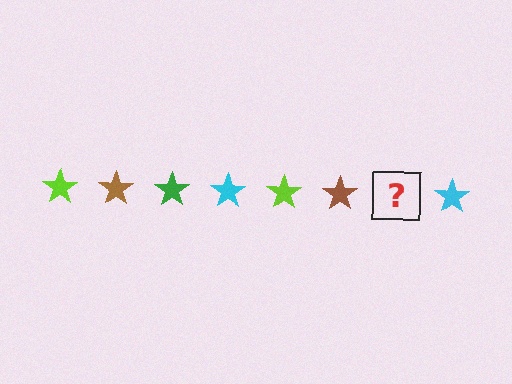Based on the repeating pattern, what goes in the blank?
The blank should be a green star.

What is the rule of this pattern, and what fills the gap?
The rule is that the pattern cycles through lime, brown, green, cyan stars. The gap should be filled with a green star.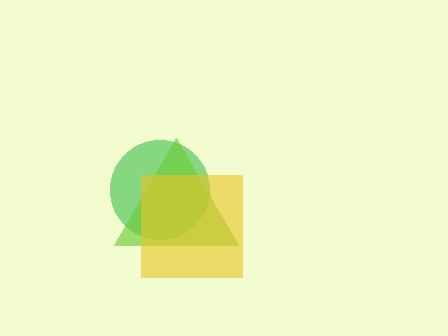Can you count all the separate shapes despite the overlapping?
Yes, there are 3 separate shapes.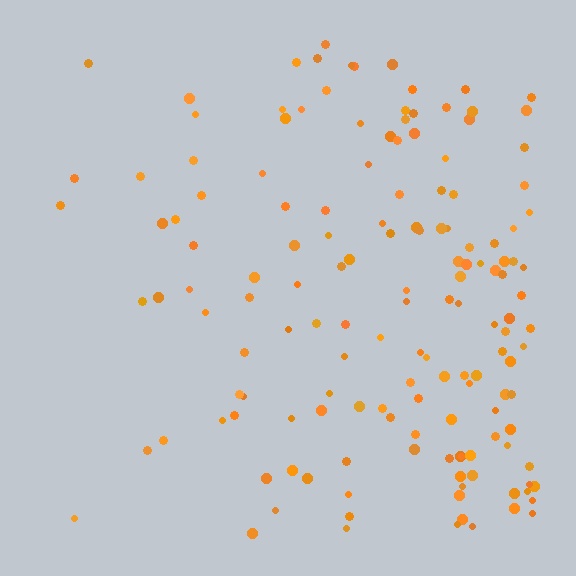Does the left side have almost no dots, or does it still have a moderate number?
Still a moderate number, just noticeably fewer than the right.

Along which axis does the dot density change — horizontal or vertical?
Horizontal.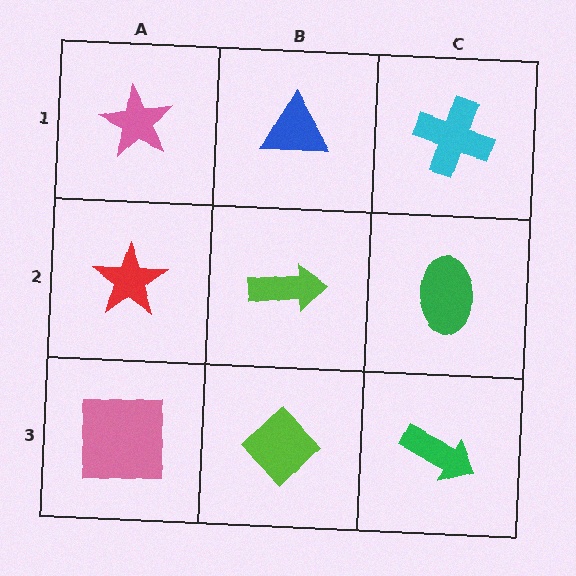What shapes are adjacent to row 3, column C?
A green ellipse (row 2, column C), a lime diamond (row 3, column B).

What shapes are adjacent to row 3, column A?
A red star (row 2, column A), a lime diamond (row 3, column B).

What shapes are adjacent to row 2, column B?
A blue triangle (row 1, column B), a lime diamond (row 3, column B), a red star (row 2, column A), a green ellipse (row 2, column C).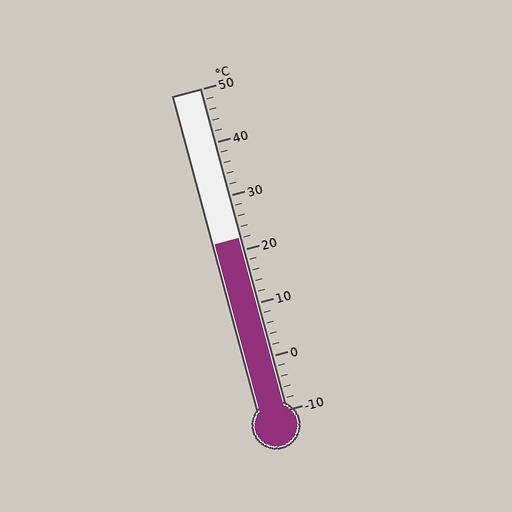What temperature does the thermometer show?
The thermometer shows approximately 22°C.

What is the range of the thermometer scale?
The thermometer scale ranges from -10°C to 50°C.